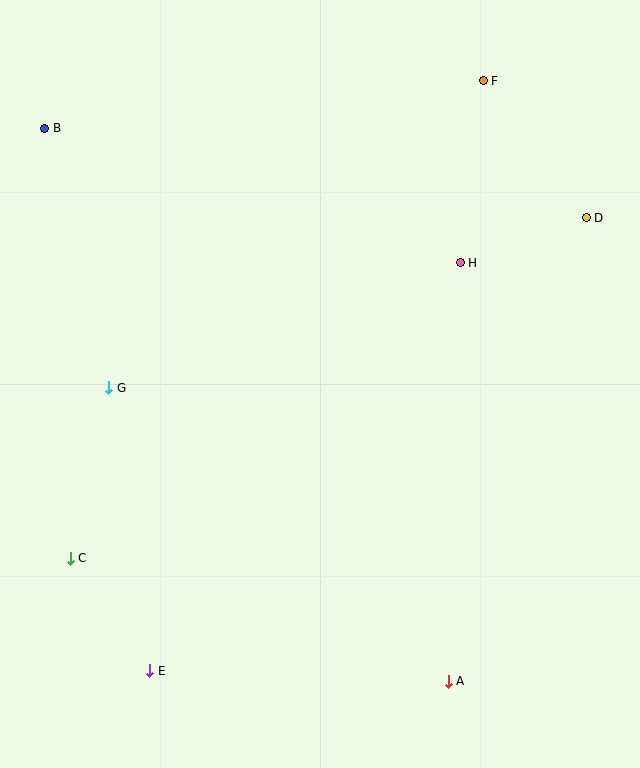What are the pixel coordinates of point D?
Point D is at (586, 218).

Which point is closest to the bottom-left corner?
Point E is closest to the bottom-left corner.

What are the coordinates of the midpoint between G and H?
The midpoint between G and H is at (285, 325).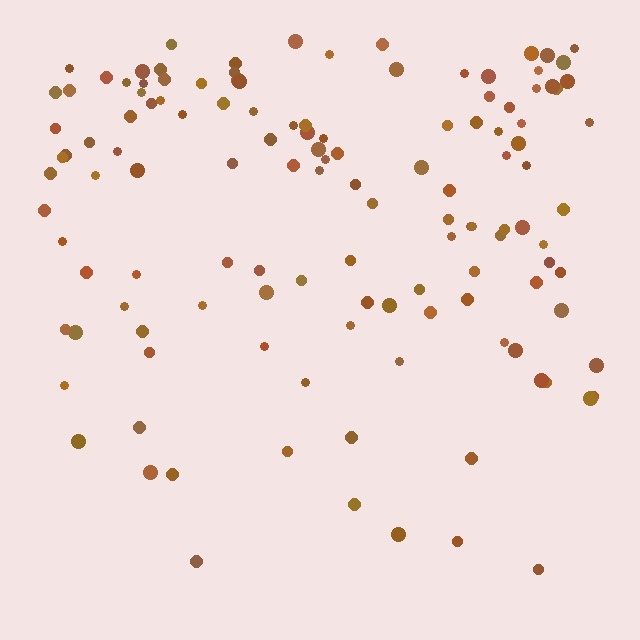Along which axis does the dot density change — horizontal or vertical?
Vertical.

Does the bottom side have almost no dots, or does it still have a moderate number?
Still a moderate number, just noticeably fewer than the top.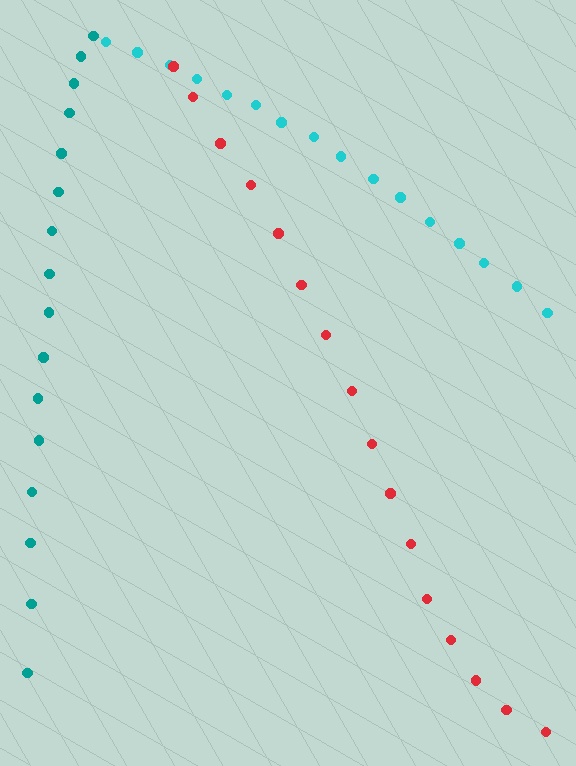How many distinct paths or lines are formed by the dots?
There are 3 distinct paths.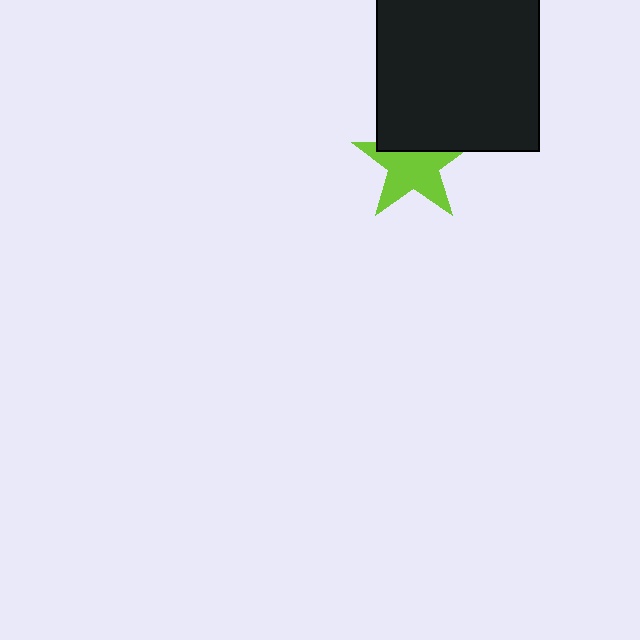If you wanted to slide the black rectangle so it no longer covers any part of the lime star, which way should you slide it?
Slide it up — that is the most direct way to separate the two shapes.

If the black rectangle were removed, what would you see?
You would see the complete lime star.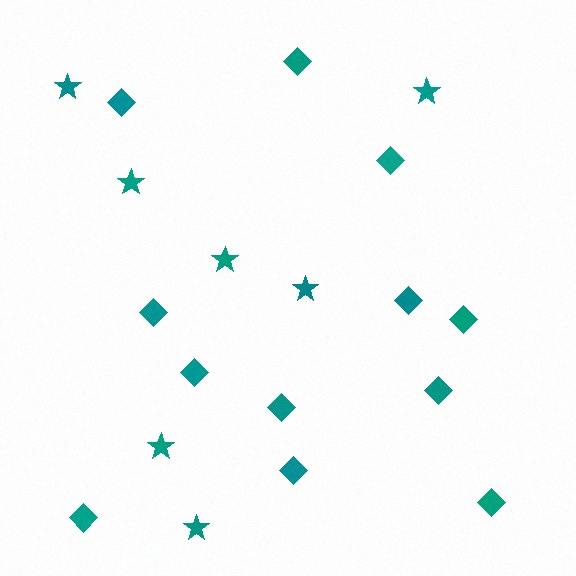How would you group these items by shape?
There are 2 groups: one group of diamonds (12) and one group of stars (7).